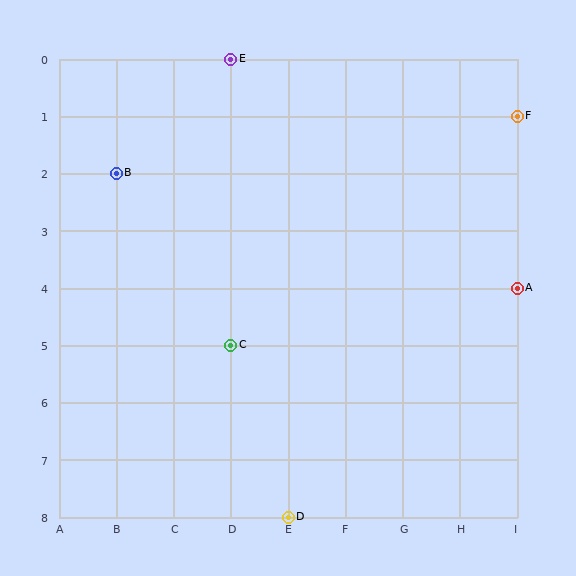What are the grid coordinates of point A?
Point A is at grid coordinates (I, 4).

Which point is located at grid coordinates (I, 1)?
Point F is at (I, 1).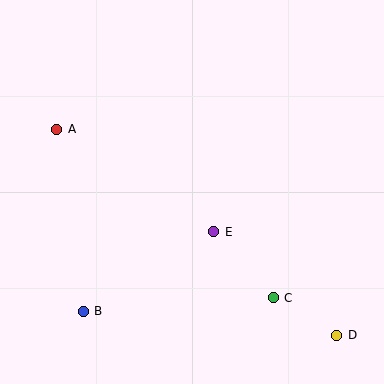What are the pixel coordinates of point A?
Point A is at (57, 129).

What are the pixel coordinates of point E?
Point E is at (214, 232).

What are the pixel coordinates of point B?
Point B is at (83, 311).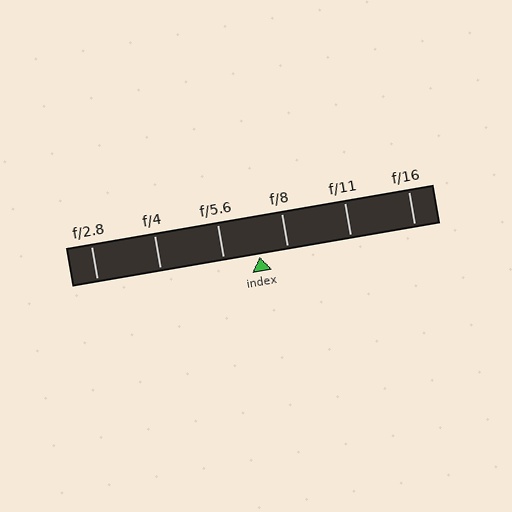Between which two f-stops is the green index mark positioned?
The index mark is between f/5.6 and f/8.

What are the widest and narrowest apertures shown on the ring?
The widest aperture shown is f/2.8 and the narrowest is f/16.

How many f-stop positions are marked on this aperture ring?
There are 6 f-stop positions marked.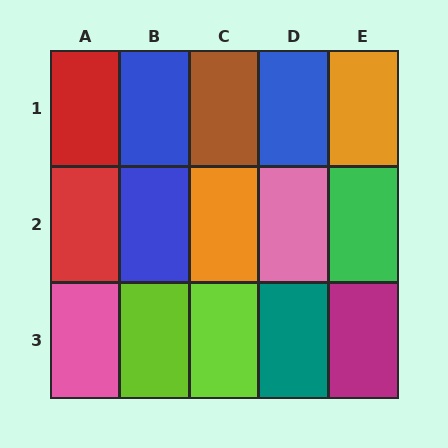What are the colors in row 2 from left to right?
Red, blue, orange, pink, green.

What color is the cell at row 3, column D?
Teal.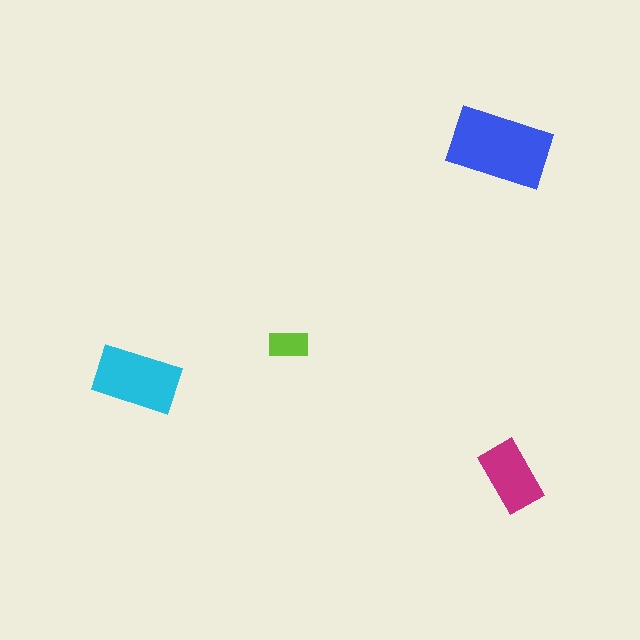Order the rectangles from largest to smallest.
the blue one, the cyan one, the magenta one, the lime one.